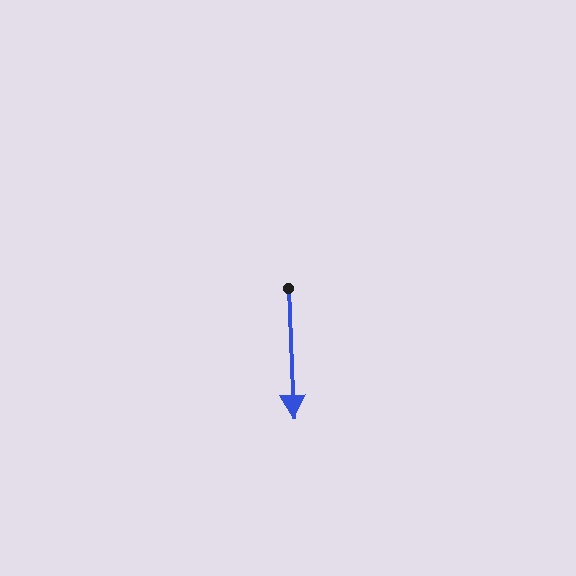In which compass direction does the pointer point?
South.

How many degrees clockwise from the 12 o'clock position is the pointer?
Approximately 177 degrees.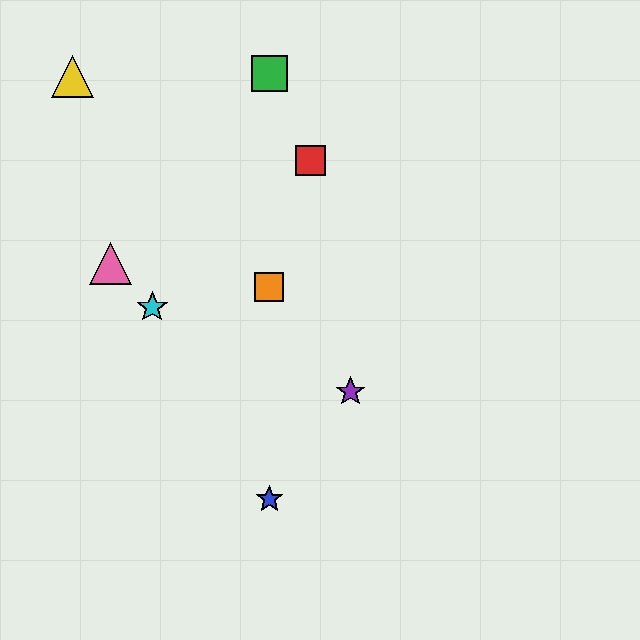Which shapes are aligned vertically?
The blue star, the green square, the orange square are aligned vertically.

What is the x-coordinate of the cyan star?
The cyan star is at x≈152.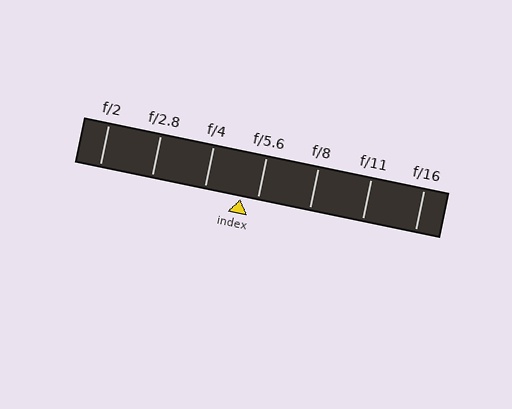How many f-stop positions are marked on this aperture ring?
There are 7 f-stop positions marked.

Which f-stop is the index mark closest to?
The index mark is closest to f/5.6.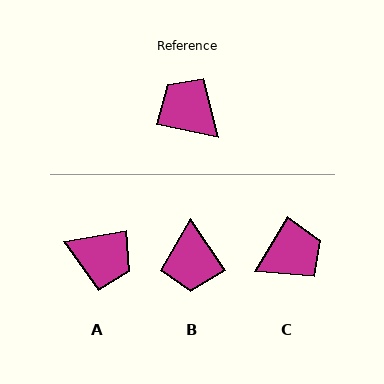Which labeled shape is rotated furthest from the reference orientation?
A, about 159 degrees away.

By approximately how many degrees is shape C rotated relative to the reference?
Approximately 109 degrees clockwise.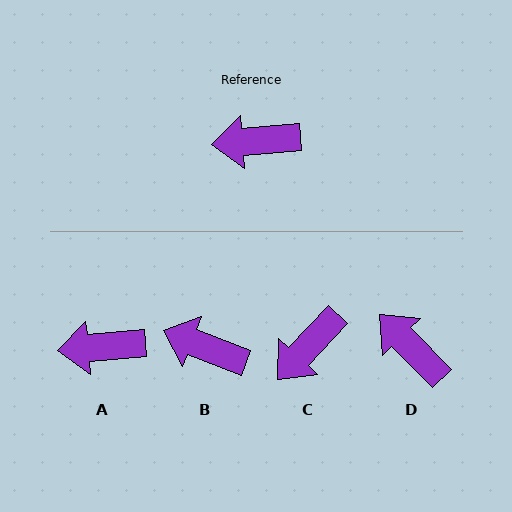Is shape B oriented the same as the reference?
No, it is off by about 26 degrees.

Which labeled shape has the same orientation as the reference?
A.